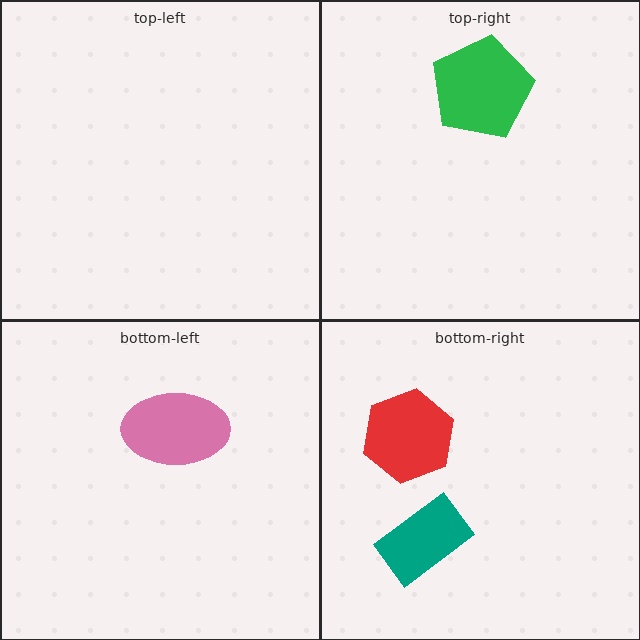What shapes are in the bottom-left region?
The pink ellipse.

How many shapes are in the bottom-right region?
2.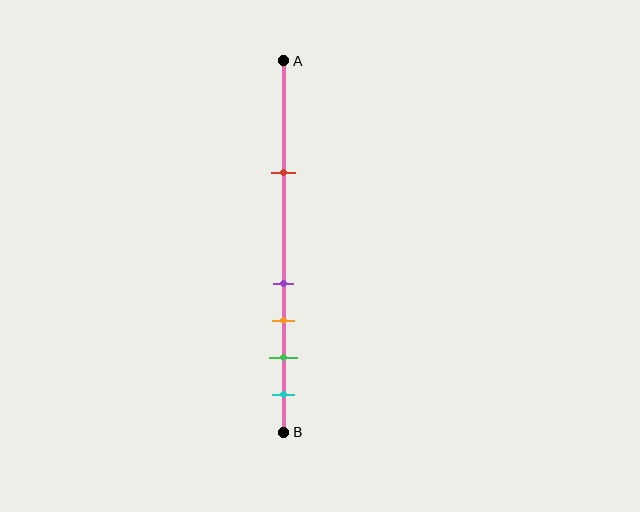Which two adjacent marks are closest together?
The purple and orange marks are the closest adjacent pair.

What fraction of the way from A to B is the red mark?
The red mark is approximately 30% (0.3) of the way from A to B.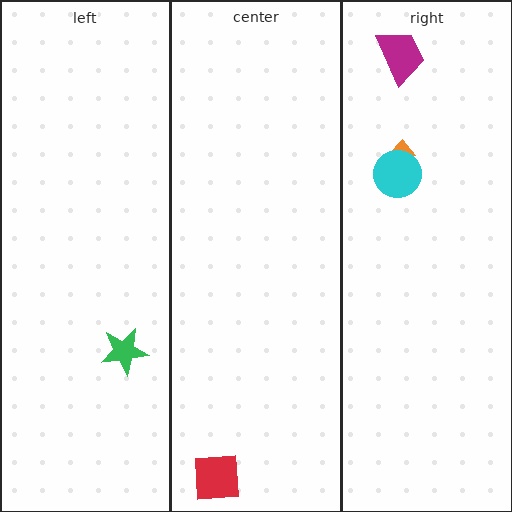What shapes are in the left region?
The green star.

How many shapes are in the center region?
1.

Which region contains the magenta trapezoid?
The right region.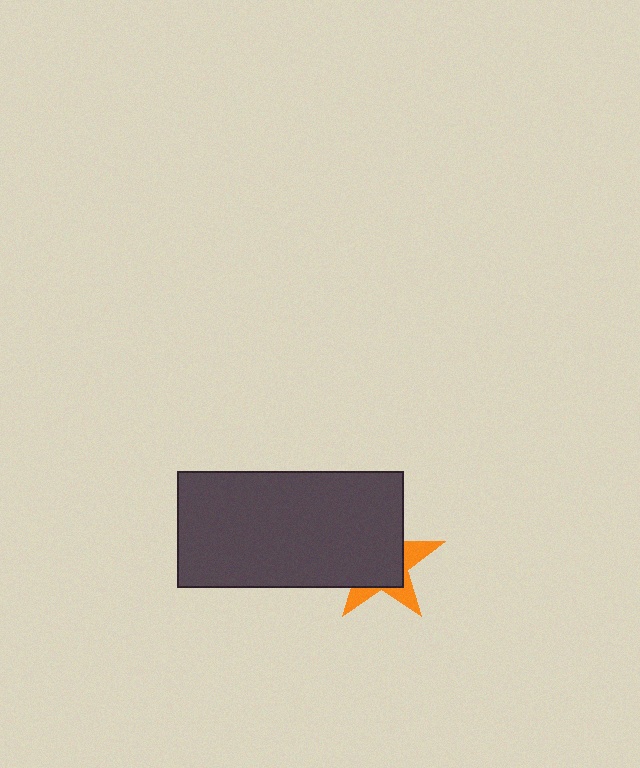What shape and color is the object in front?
The object in front is a dark gray rectangle.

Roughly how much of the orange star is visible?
A small part of it is visible (roughly 34%).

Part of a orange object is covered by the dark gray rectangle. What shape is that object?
It is a star.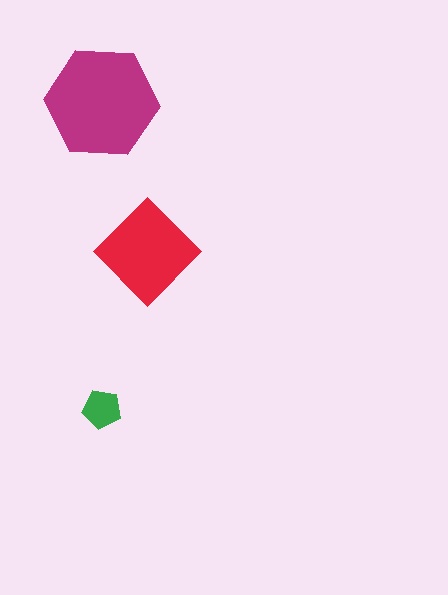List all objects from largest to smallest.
The magenta hexagon, the red diamond, the green pentagon.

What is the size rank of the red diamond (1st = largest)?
2nd.